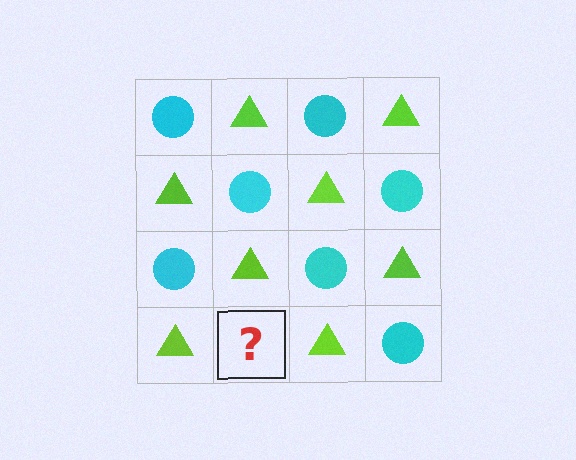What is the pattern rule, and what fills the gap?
The rule is that it alternates cyan circle and lime triangle in a checkerboard pattern. The gap should be filled with a cyan circle.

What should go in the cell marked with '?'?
The missing cell should contain a cyan circle.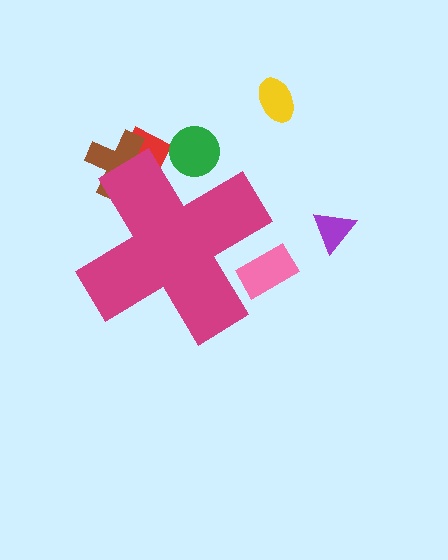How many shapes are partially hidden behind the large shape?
4 shapes are partially hidden.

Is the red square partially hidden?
Yes, the red square is partially hidden behind the magenta cross.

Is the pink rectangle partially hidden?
Yes, the pink rectangle is partially hidden behind the magenta cross.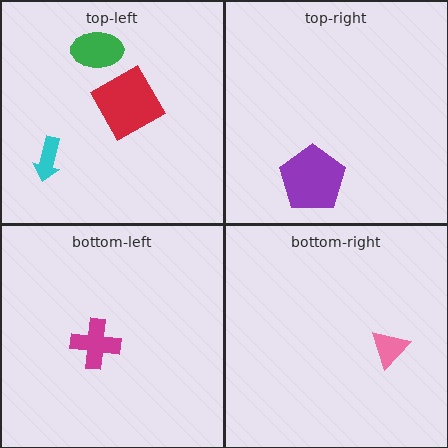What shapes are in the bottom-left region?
The magenta cross.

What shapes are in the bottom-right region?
The pink triangle.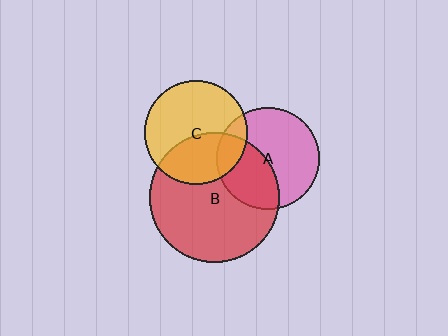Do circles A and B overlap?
Yes.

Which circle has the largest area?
Circle B (red).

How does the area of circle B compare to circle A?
Approximately 1.6 times.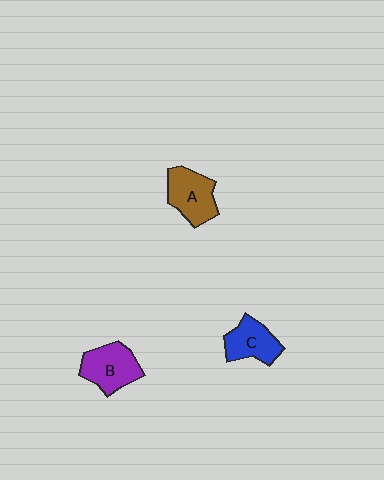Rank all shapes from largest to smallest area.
From largest to smallest: A (brown), B (purple), C (blue).